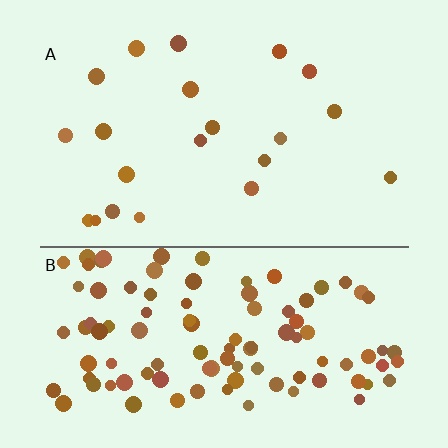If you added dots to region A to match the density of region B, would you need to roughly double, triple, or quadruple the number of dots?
Approximately quadruple.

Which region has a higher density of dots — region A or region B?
B (the bottom).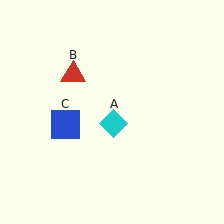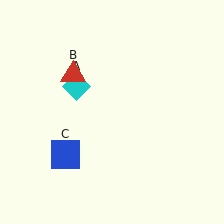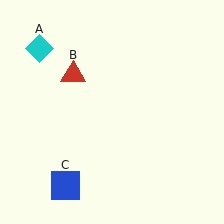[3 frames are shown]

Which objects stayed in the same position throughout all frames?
Red triangle (object B) remained stationary.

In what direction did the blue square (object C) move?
The blue square (object C) moved down.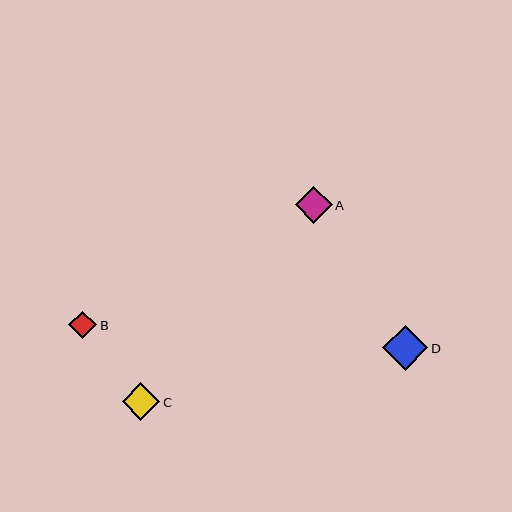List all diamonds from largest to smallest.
From largest to smallest: D, C, A, B.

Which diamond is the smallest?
Diamond B is the smallest with a size of approximately 28 pixels.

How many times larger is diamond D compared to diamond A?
Diamond D is approximately 1.2 times the size of diamond A.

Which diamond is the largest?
Diamond D is the largest with a size of approximately 45 pixels.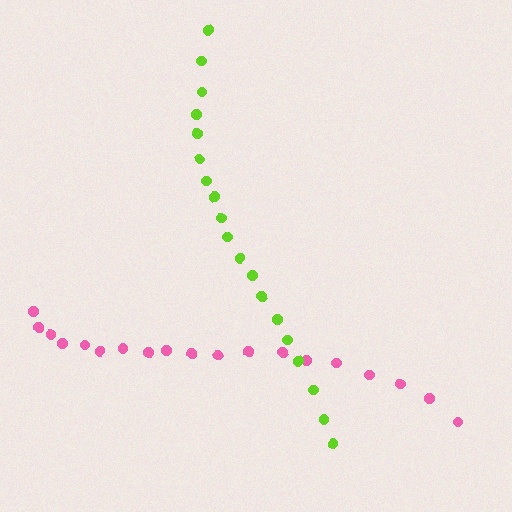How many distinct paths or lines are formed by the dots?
There are 2 distinct paths.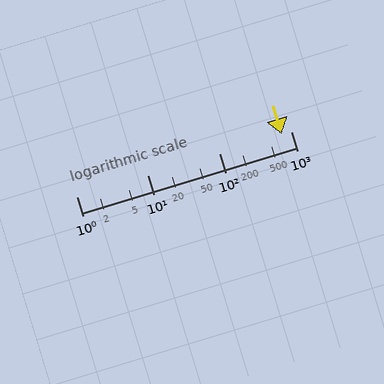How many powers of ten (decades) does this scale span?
The scale spans 3 decades, from 1 to 1000.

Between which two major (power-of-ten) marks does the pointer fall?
The pointer is between 100 and 1000.